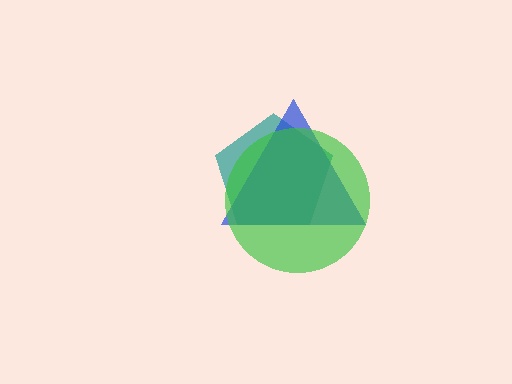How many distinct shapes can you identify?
There are 3 distinct shapes: a teal pentagon, a blue triangle, a green circle.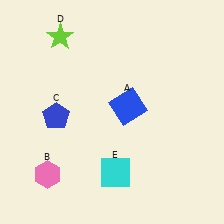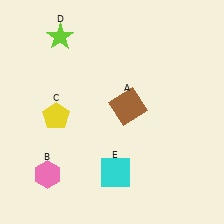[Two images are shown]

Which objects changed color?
A changed from blue to brown. C changed from blue to yellow.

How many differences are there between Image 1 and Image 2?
There are 2 differences between the two images.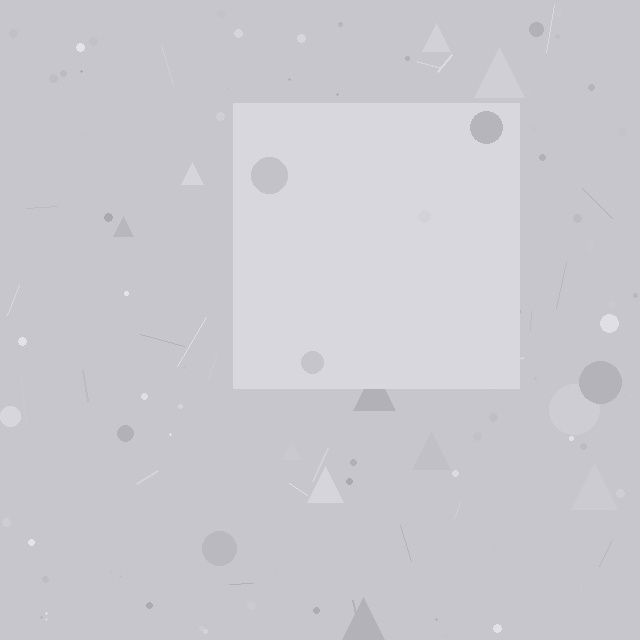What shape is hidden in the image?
A square is hidden in the image.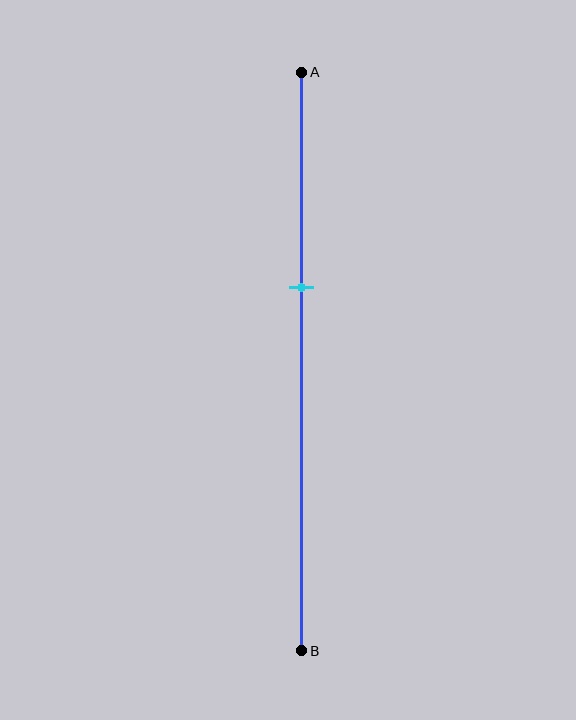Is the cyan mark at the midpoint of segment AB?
No, the mark is at about 35% from A, not at the 50% midpoint.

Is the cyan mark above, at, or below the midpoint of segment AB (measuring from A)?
The cyan mark is above the midpoint of segment AB.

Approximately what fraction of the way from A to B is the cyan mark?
The cyan mark is approximately 35% of the way from A to B.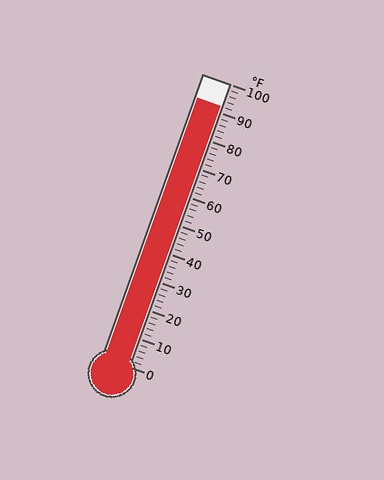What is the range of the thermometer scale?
The thermometer scale ranges from 0°F to 100°F.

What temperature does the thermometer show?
The thermometer shows approximately 92°F.